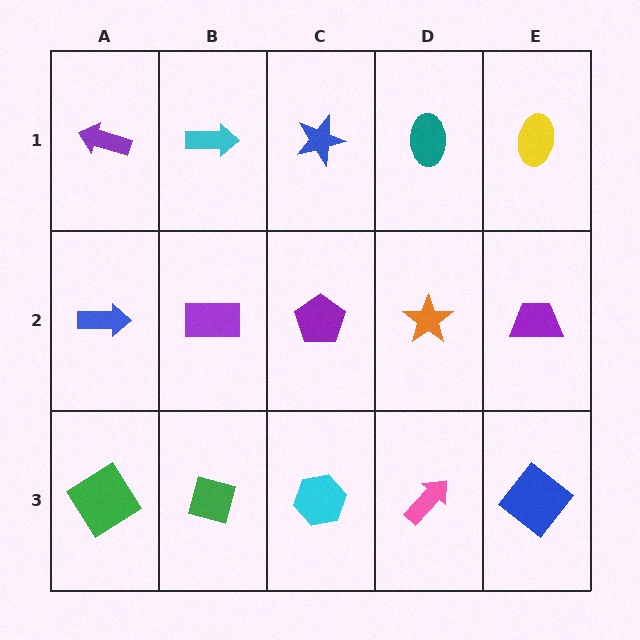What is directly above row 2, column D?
A teal ellipse.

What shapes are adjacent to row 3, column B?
A purple rectangle (row 2, column B), a green diamond (row 3, column A), a cyan hexagon (row 3, column C).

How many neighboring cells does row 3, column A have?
2.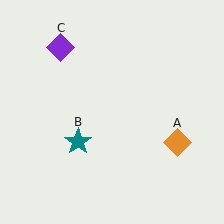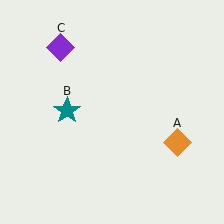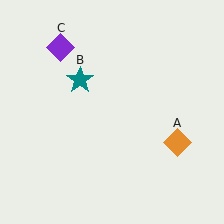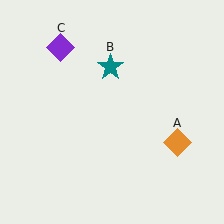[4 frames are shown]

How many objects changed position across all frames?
1 object changed position: teal star (object B).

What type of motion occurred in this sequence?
The teal star (object B) rotated clockwise around the center of the scene.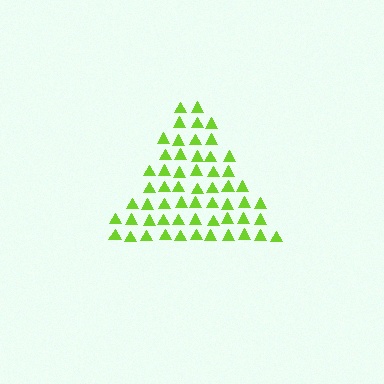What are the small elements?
The small elements are triangles.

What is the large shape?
The large shape is a triangle.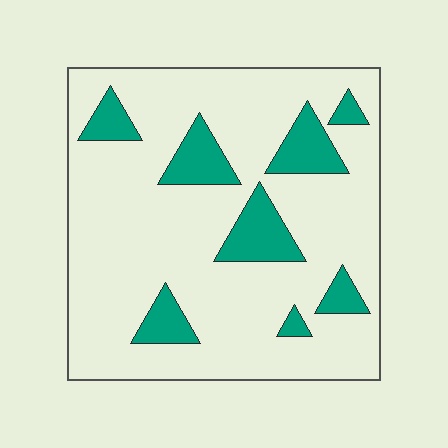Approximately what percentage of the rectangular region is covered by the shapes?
Approximately 15%.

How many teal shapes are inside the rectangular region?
8.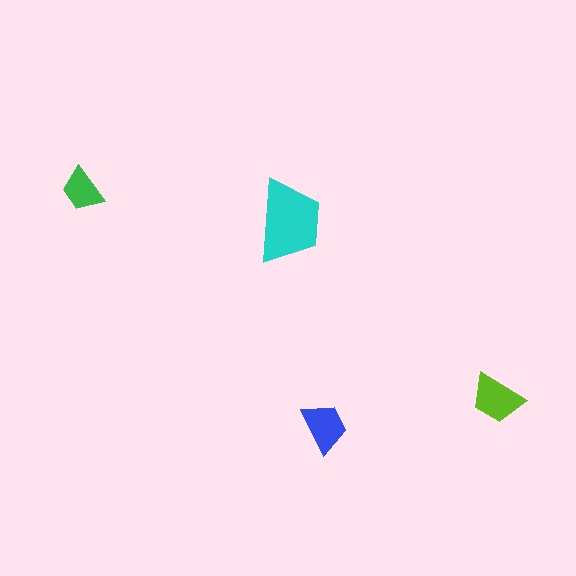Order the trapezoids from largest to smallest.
the cyan one, the lime one, the blue one, the green one.